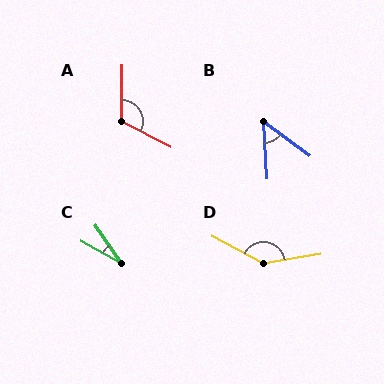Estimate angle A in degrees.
Approximately 116 degrees.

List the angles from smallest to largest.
C (26°), B (50°), A (116°), D (143°).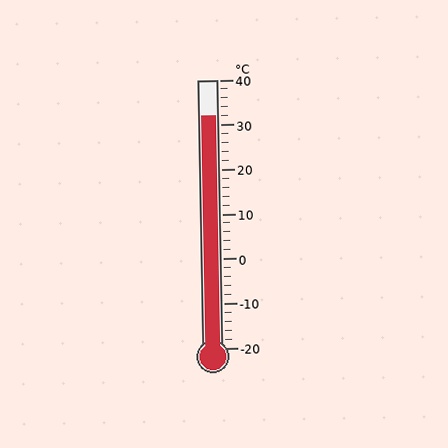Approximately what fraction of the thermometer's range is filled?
The thermometer is filled to approximately 85% of its range.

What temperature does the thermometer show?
The thermometer shows approximately 32°C.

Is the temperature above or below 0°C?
The temperature is above 0°C.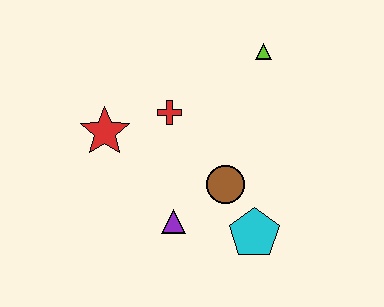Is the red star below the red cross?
Yes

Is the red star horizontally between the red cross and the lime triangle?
No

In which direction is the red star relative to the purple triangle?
The red star is above the purple triangle.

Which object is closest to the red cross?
The red star is closest to the red cross.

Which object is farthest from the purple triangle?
The lime triangle is farthest from the purple triangle.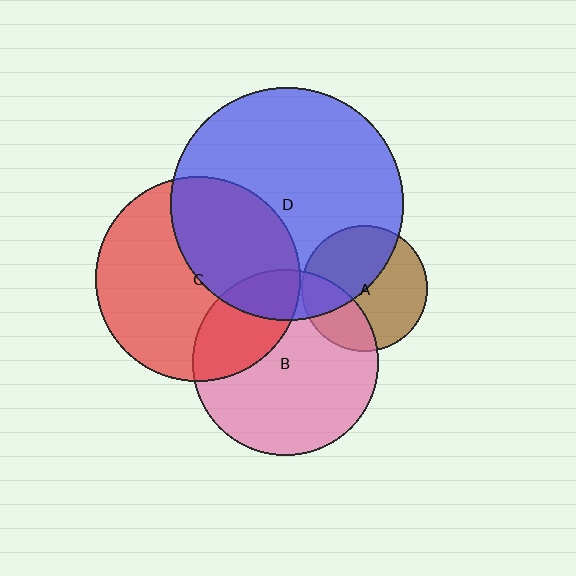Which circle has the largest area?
Circle D (blue).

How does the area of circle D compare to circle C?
Approximately 1.3 times.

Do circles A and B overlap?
Yes.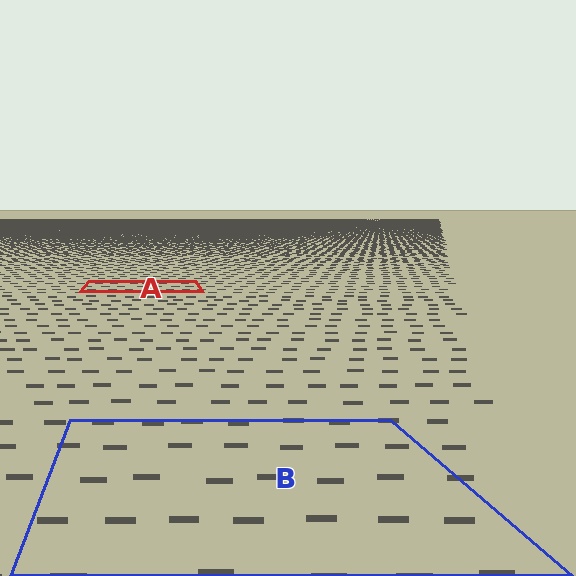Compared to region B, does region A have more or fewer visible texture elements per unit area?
Region A has more texture elements per unit area — they are packed more densely because it is farther away.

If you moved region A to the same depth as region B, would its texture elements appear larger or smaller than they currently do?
They would appear larger. At a closer depth, the same texture elements are projected at a bigger on-screen size.